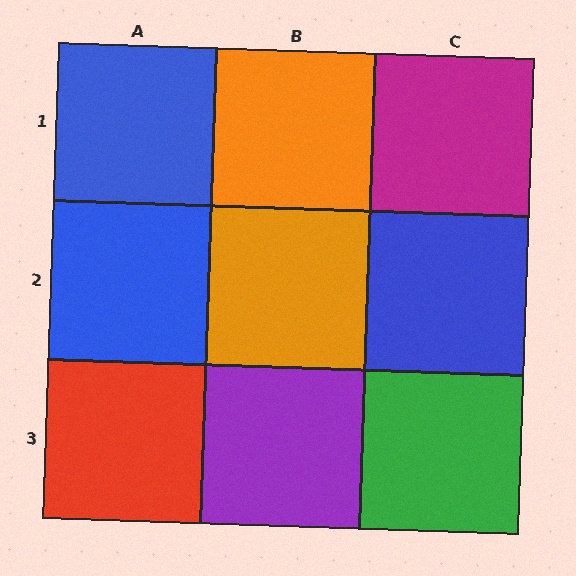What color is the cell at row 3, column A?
Red.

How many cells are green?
1 cell is green.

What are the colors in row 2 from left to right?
Blue, orange, blue.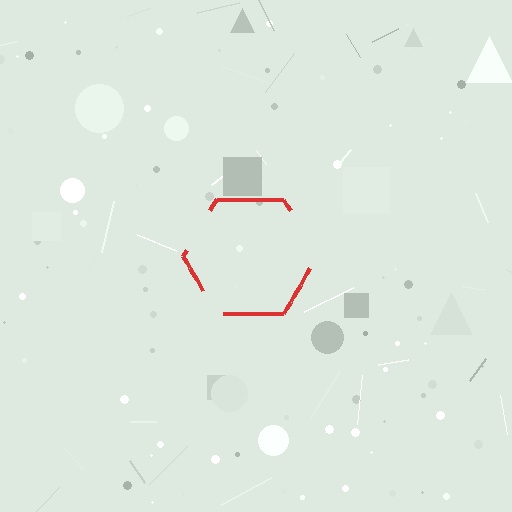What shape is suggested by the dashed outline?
The dashed outline suggests a hexagon.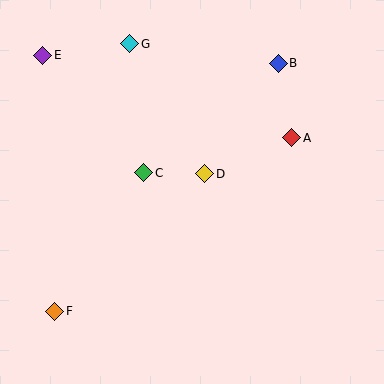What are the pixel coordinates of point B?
Point B is at (278, 63).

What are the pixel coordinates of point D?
Point D is at (205, 174).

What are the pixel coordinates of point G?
Point G is at (130, 44).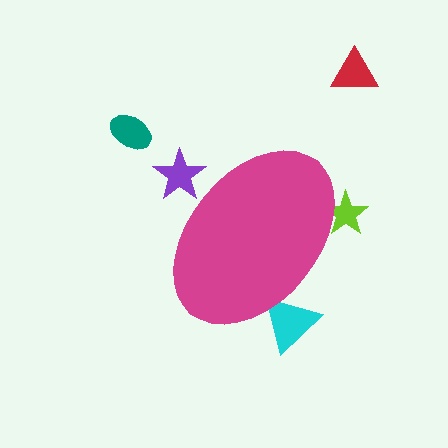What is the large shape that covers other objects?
A magenta ellipse.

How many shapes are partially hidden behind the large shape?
3 shapes are partially hidden.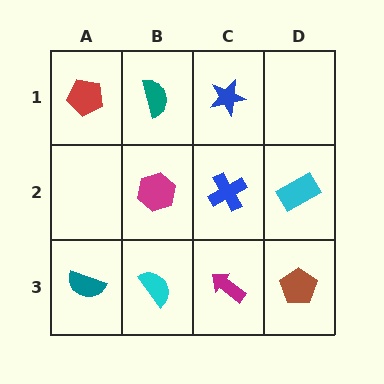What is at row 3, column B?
A cyan semicircle.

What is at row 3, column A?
A teal semicircle.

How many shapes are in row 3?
4 shapes.